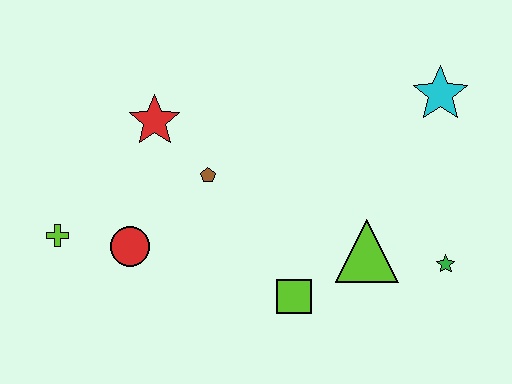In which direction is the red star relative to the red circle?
The red star is above the red circle.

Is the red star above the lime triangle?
Yes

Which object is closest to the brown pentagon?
The red star is closest to the brown pentagon.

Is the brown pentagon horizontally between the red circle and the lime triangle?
Yes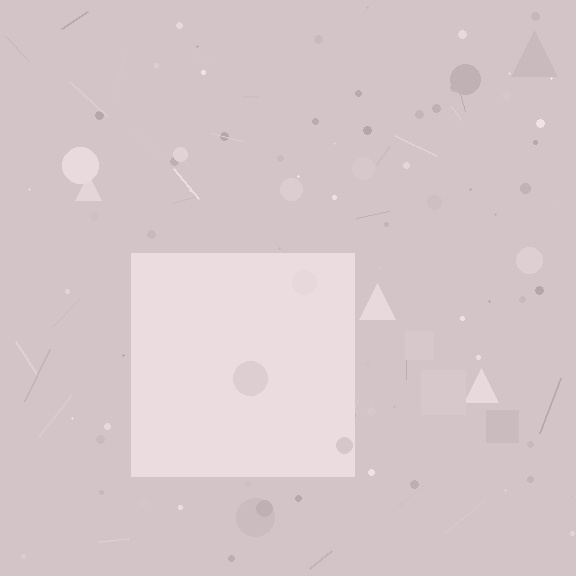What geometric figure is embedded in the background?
A square is embedded in the background.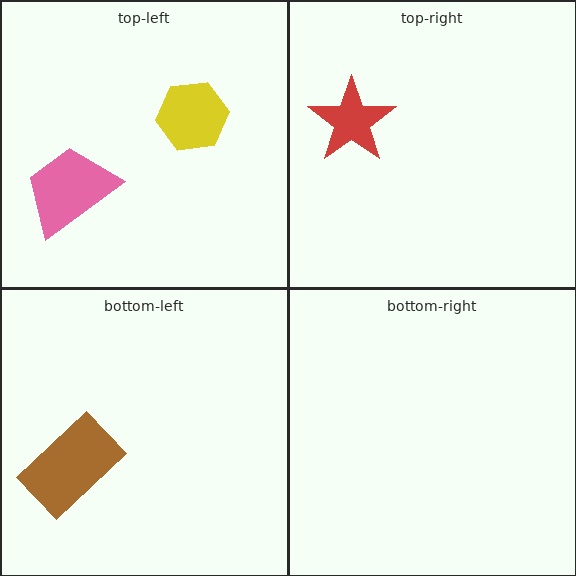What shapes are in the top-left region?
The yellow hexagon, the pink trapezoid.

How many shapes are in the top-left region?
2.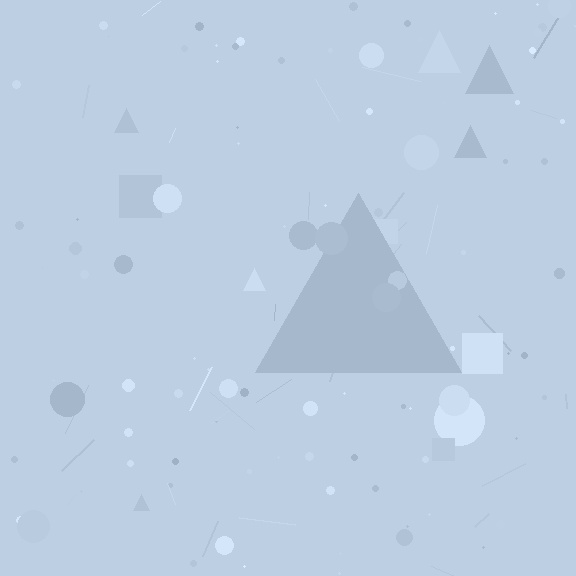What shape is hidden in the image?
A triangle is hidden in the image.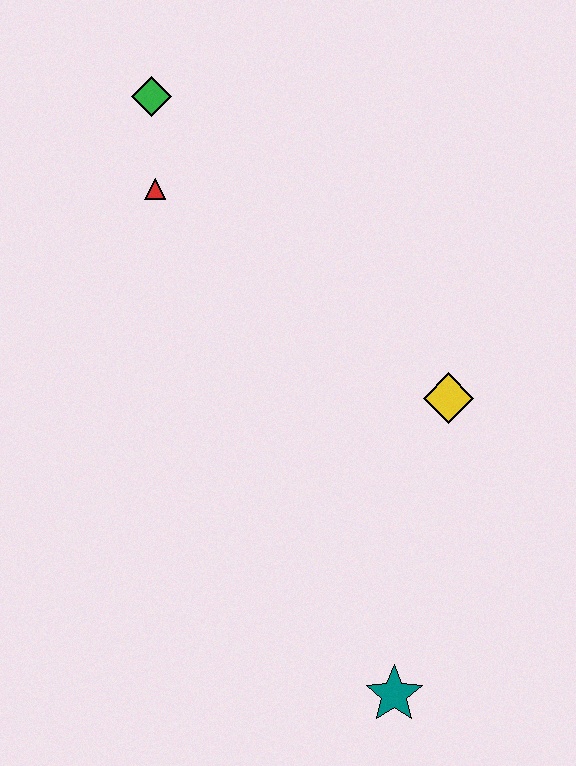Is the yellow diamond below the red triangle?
Yes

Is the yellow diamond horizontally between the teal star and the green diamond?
No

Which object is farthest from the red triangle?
The teal star is farthest from the red triangle.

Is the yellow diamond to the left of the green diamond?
No